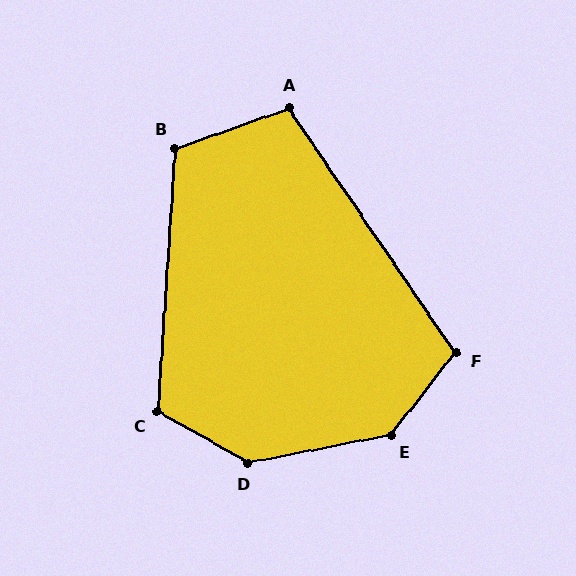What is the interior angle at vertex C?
Approximately 116 degrees (obtuse).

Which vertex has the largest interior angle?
E, at approximately 139 degrees.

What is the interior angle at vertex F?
Approximately 108 degrees (obtuse).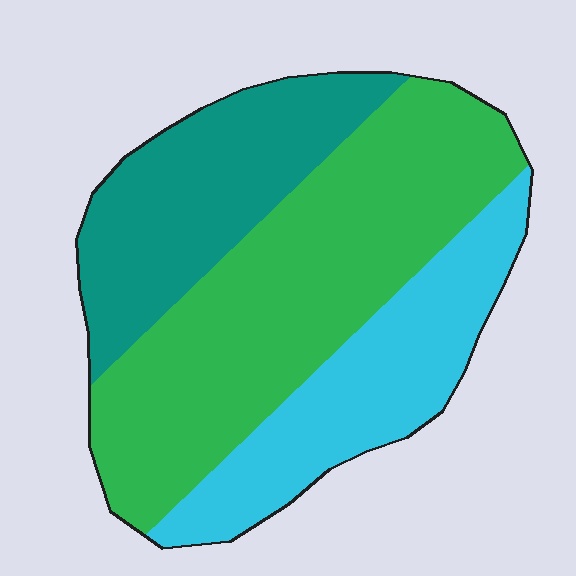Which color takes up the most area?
Green, at roughly 50%.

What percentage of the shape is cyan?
Cyan covers roughly 25% of the shape.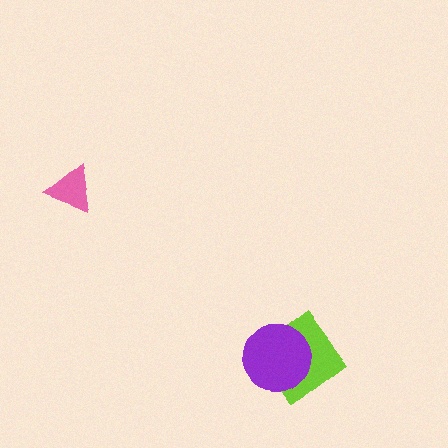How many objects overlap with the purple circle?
1 object overlaps with the purple circle.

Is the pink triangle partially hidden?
No, no other shape covers it.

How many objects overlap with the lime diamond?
1 object overlaps with the lime diamond.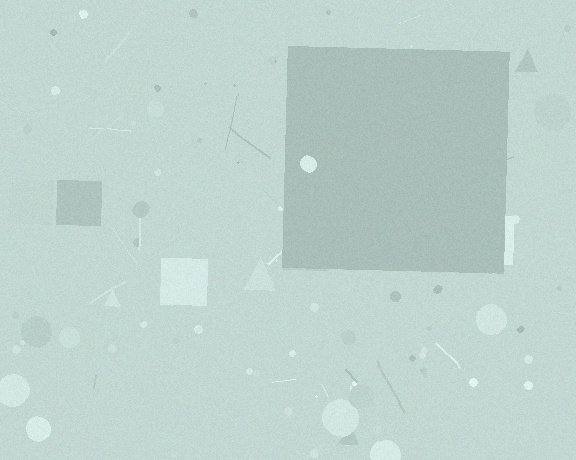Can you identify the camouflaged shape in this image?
The camouflaged shape is a square.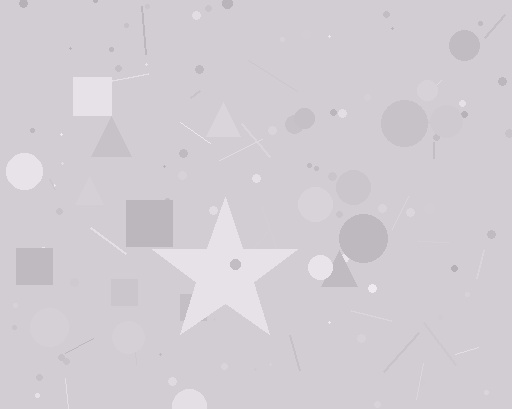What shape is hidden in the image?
A star is hidden in the image.